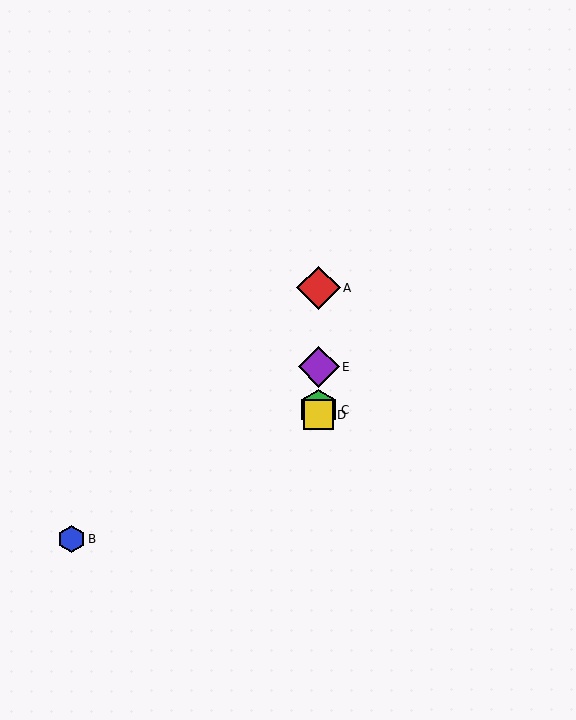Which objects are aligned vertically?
Objects A, C, D, E are aligned vertically.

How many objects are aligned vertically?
4 objects (A, C, D, E) are aligned vertically.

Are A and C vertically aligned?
Yes, both are at x≈318.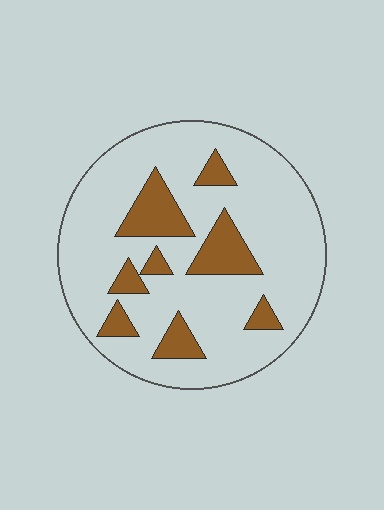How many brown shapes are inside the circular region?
8.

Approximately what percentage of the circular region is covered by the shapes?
Approximately 20%.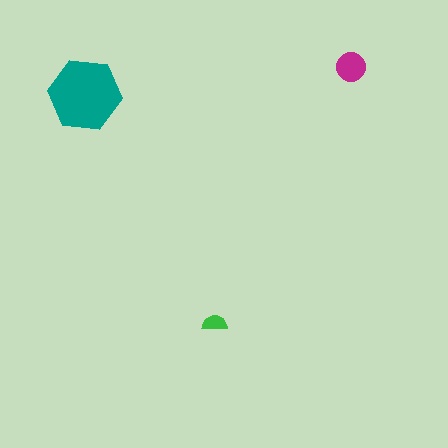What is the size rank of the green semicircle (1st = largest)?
3rd.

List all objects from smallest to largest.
The green semicircle, the magenta circle, the teal hexagon.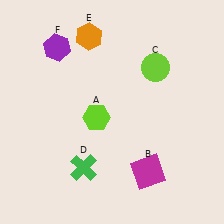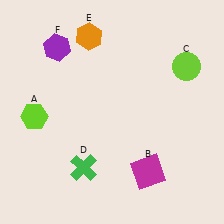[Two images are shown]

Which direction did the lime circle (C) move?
The lime circle (C) moved right.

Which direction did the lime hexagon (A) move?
The lime hexagon (A) moved left.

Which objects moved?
The objects that moved are: the lime hexagon (A), the lime circle (C).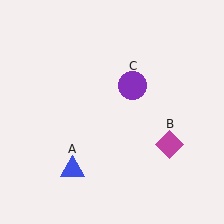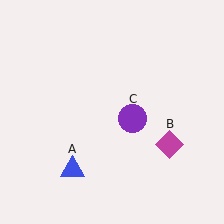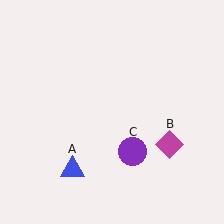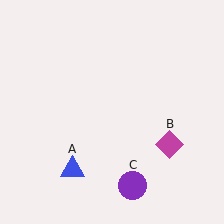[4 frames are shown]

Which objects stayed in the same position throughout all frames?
Blue triangle (object A) and magenta diamond (object B) remained stationary.